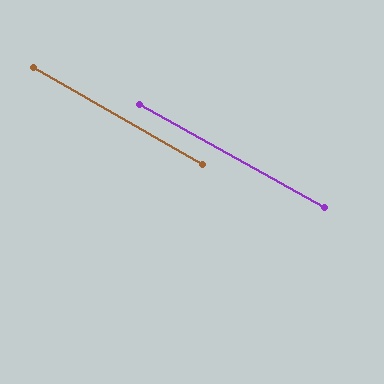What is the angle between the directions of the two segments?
Approximately 1 degree.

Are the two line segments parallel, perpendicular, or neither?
Parallel — their directions differ by only 0.9°.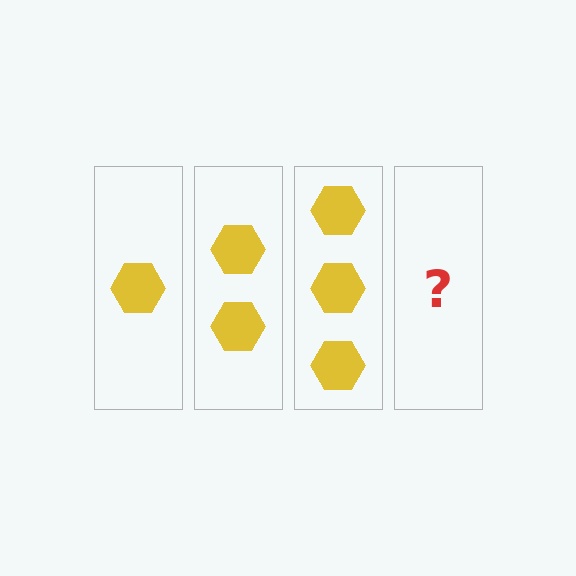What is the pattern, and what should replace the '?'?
The pattern is that each step adds one more hexagon. The '?' should be 4 hexagons.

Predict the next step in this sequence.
The next step is 4 hexagons.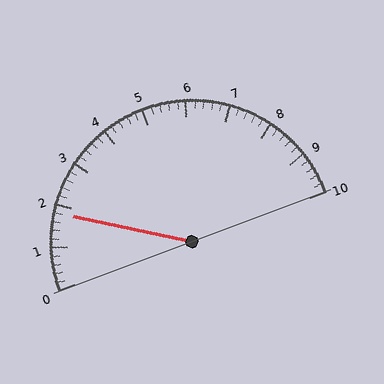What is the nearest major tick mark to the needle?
The nearest major tick mark is 2.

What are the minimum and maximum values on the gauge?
The gauge ranges from 0 to 10.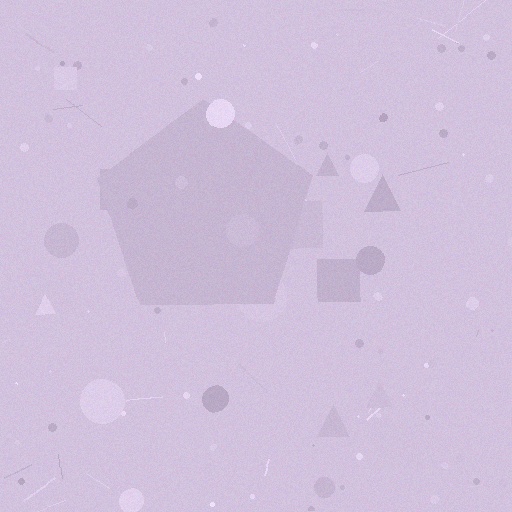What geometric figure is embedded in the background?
A pentagon is embedded in the background.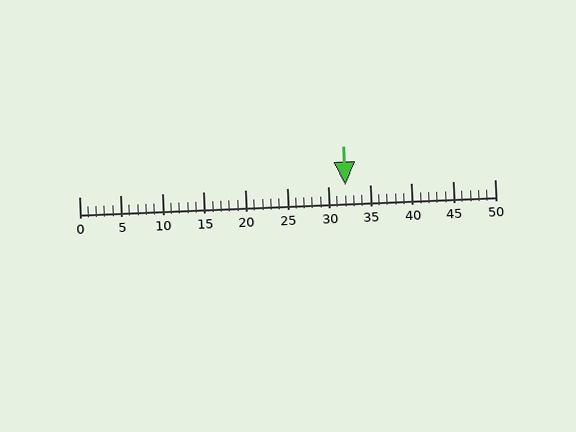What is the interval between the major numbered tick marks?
The major tick marks are spaced 5 units apart.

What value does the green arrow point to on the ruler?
The green arrow points to approximately 32.